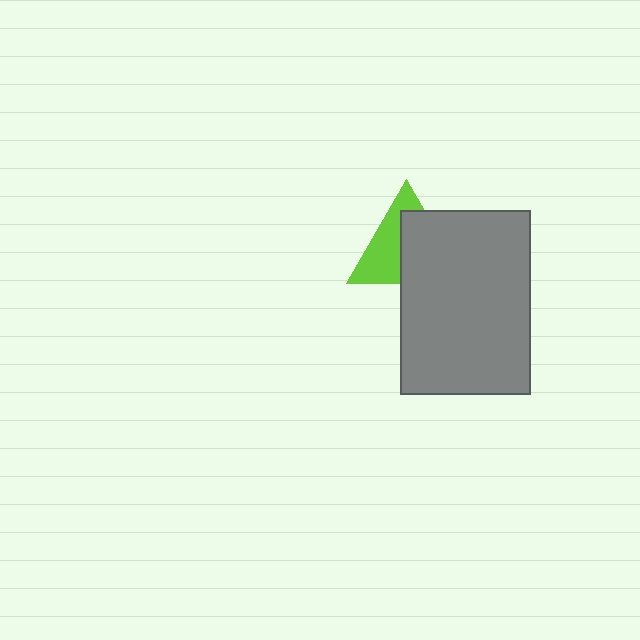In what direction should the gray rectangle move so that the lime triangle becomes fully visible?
The gray rectangle should move toward the lower-right. That is the shortest direction to clear the overlap and leave the lime triangle fully visible.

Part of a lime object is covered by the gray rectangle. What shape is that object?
It is a triangle.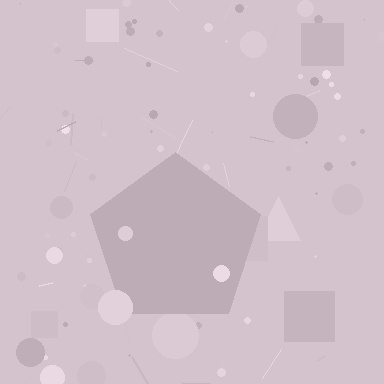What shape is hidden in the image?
A pentagon is hidden in the image.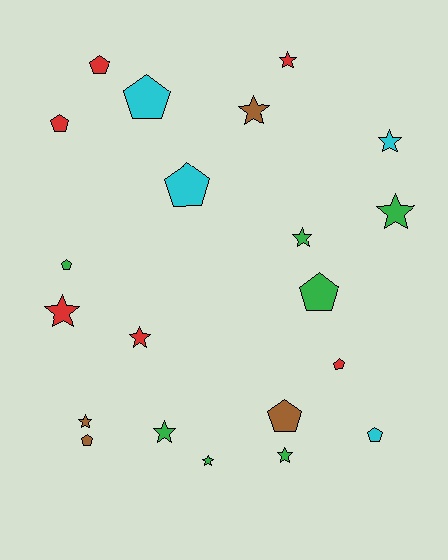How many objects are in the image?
There are 21 objects.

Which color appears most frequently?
Green, with 7 objects.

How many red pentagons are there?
There are 3 red pentagons.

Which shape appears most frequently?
Star, with 11 objects.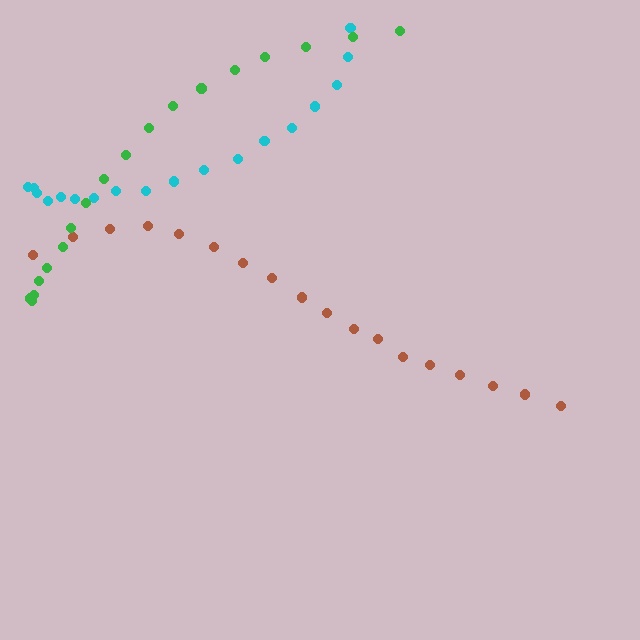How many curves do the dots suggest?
There are 3 distinct paths.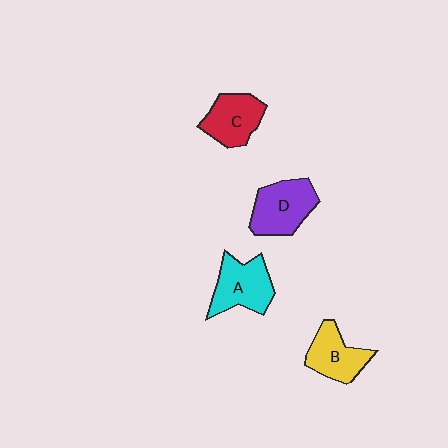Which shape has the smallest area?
Shape B (yellow).